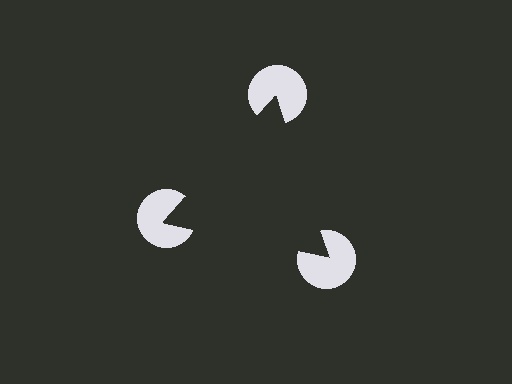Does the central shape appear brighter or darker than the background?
It typically appears slightly darker than the background, even though no actual brightness change is drawn.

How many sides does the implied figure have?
3 sides.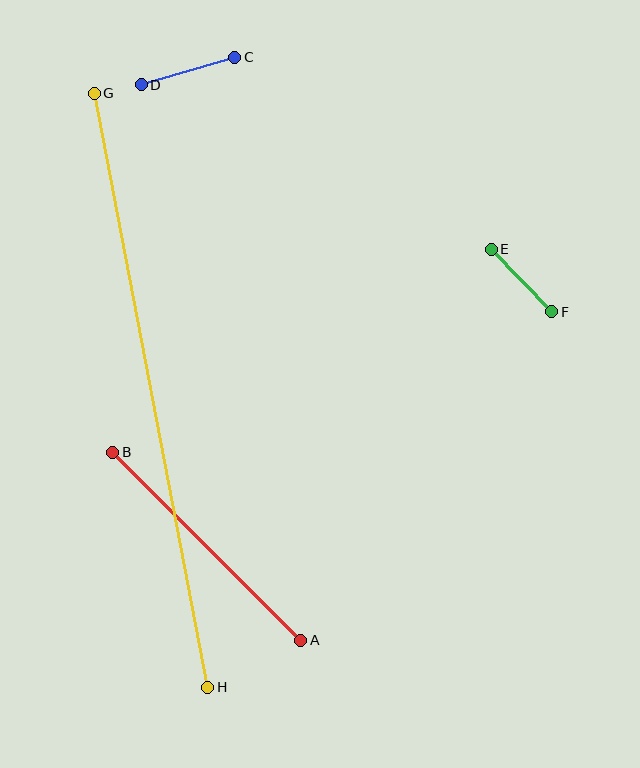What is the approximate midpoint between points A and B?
The midpoint is at approximately (207, 546) pixels.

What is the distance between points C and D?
The distance is approximately 98 pixels.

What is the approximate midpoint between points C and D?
The midpoint is at approximately (188, 71) pixels.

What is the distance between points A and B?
The distance is approximately 266 pixels.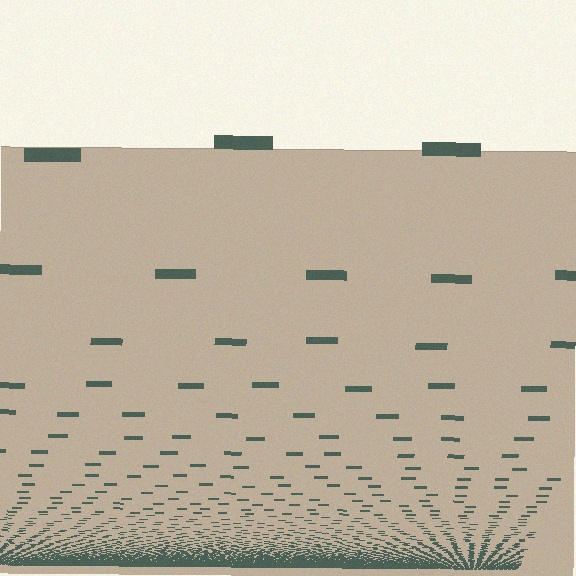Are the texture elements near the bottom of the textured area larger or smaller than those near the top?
Smaller. The gradient is inverted — elements near the bottom are smaller and denser.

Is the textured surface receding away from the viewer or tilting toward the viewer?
The surface appears to tilt toward the viewer. Texture elements get larger and sparser toward the top.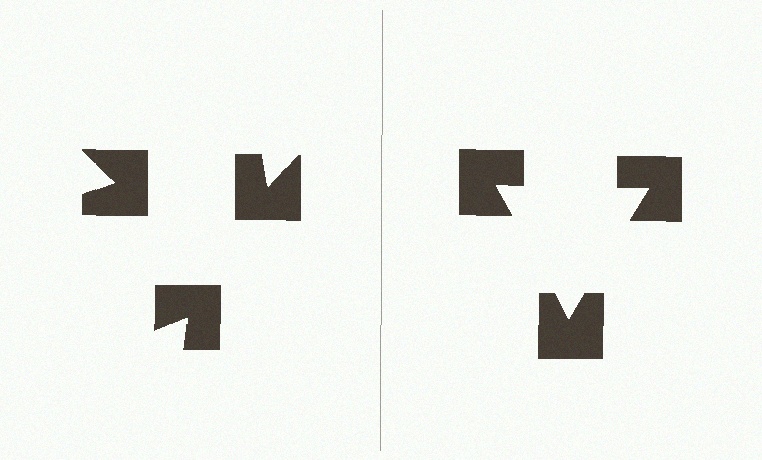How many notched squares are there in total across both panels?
6 — 3 on each side.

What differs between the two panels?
The notched squares are positioned identically on both sides; only the wedge orientations differ. On the right they align to a triangle; on the left they are misaligned.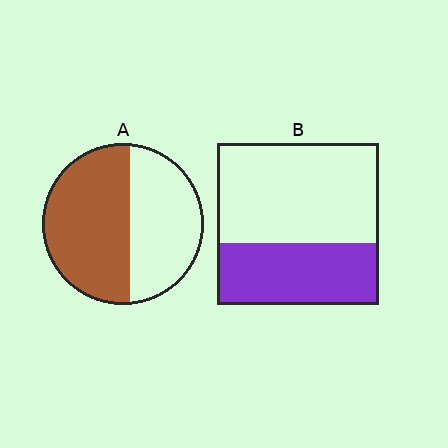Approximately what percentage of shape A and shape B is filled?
A is approximately 55% and B is approximately 40%.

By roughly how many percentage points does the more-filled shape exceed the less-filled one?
By roughly 15 percentage points (A over B).